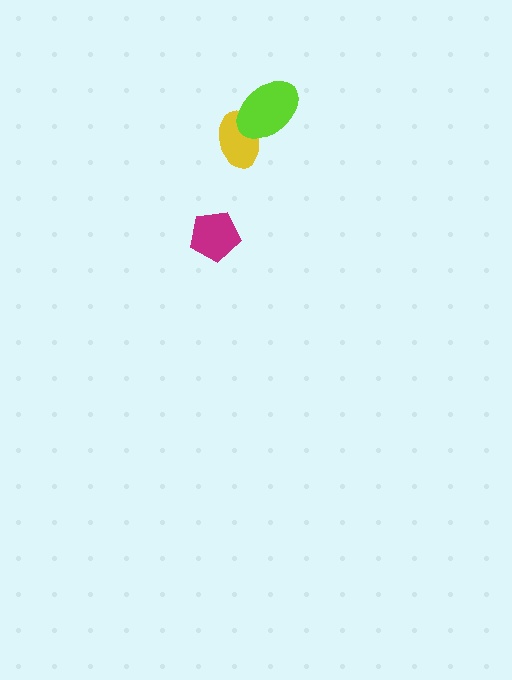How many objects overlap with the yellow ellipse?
1 object overlaps with the yellow ellipse.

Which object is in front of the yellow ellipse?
The lime ellipse is in front of the yellow ellipse.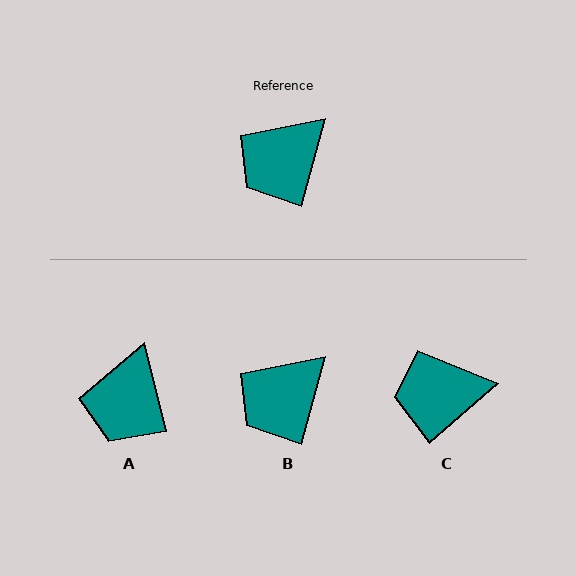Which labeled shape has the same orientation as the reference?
B.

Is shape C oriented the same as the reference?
No, it is off by about 33 degrees.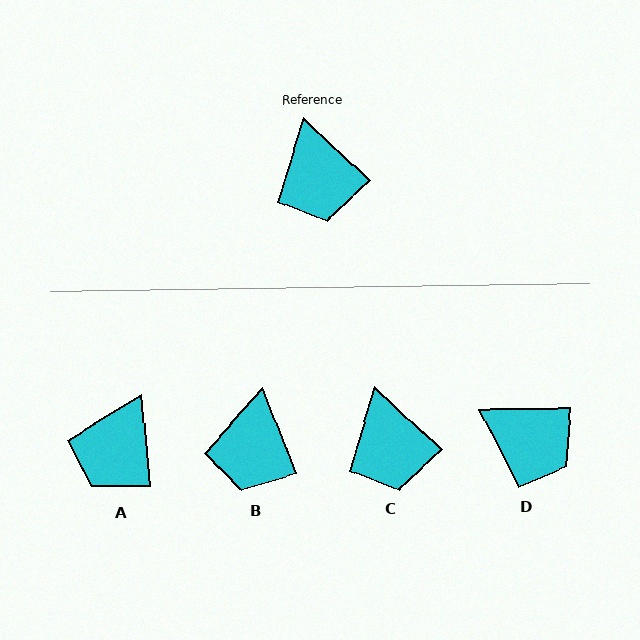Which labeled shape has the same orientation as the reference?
C.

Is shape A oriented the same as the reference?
No, it is off by about 41 degrees.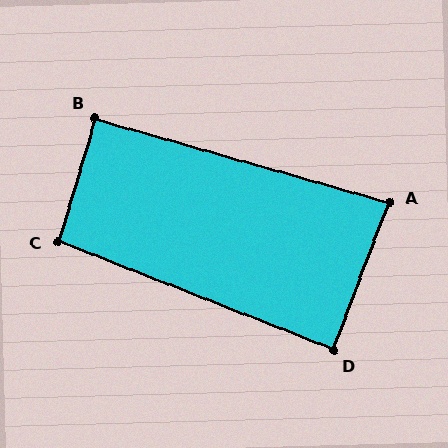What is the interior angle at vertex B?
Approximately 91 degrees (approximately right).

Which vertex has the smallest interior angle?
A, at approximately 85 degrees.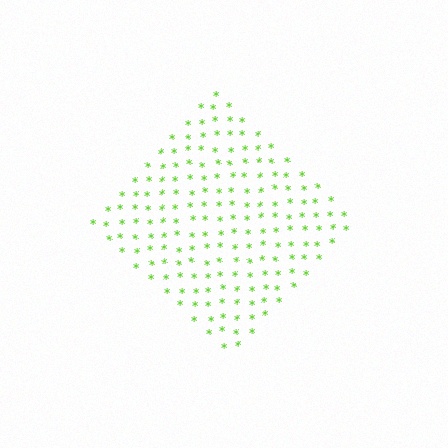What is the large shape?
The large shape is a diamond.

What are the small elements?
The small elements are asterisks.